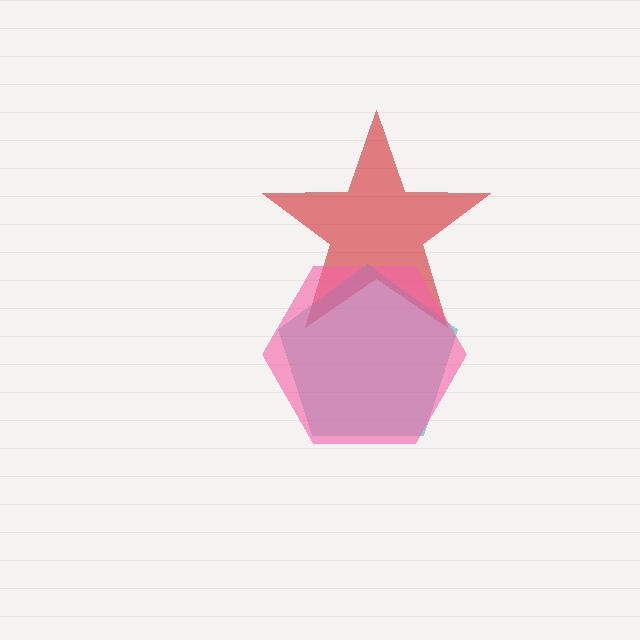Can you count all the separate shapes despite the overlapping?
Yes, there are 3 separate shapes.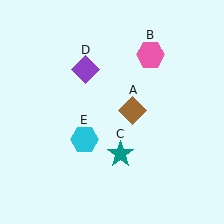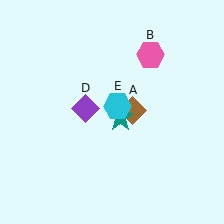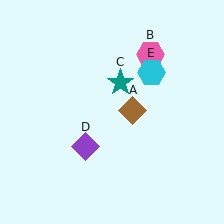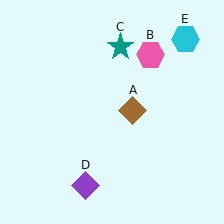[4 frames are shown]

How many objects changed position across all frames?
3 objects changed position: teal star (object C), purple diamond (object D), cyan hexagon (object E).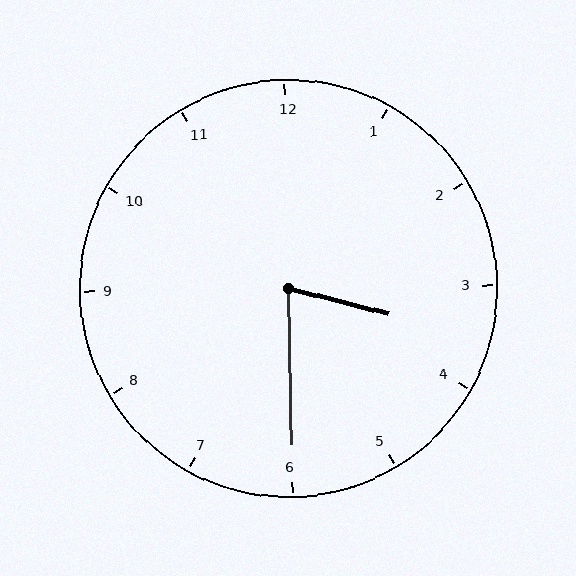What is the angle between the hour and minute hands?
Approximately 75 degrees.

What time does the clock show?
3:30.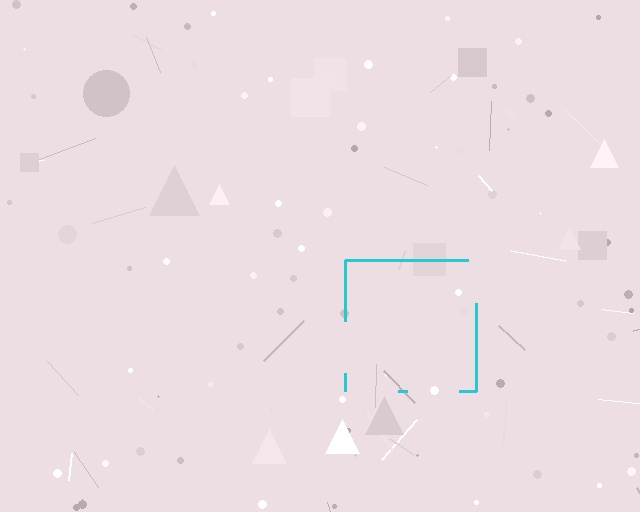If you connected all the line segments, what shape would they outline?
They would outline a square.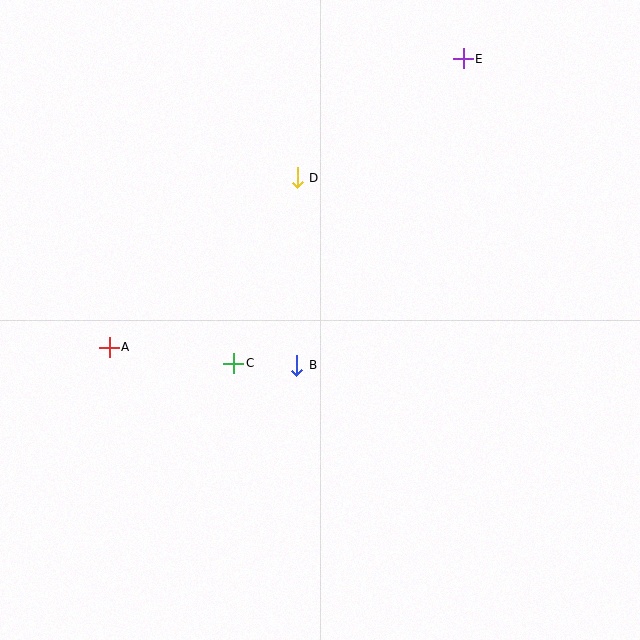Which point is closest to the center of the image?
Point B at (297, 365) is closest to the center.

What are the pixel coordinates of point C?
Point C is at (234, 363).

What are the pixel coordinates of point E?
Point E is at (463, 59).